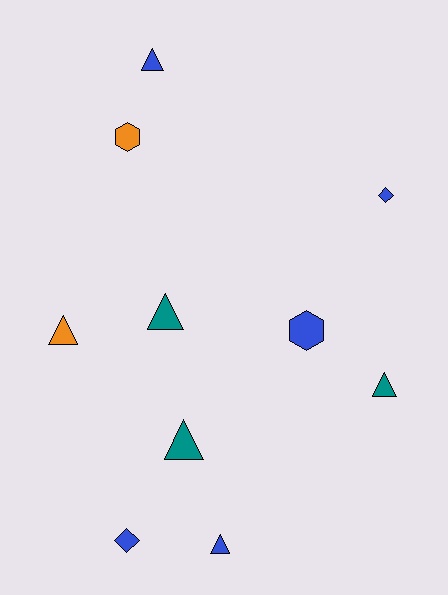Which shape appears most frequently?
Triangle, with 6 objects.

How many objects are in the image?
There are 10 objects.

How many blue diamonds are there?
There are 2 blue diamonds.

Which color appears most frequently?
Blue, with 5 objects.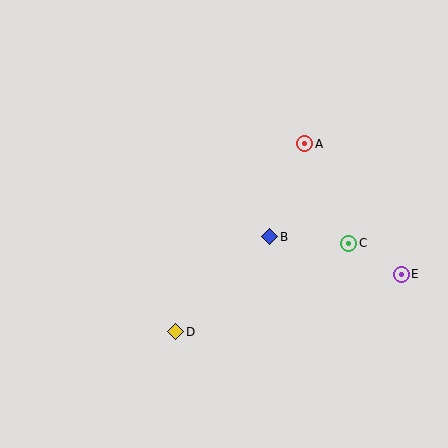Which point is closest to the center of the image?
Point B at (270, 237) is closest to the center.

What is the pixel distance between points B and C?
The distance between B and C is 79 pixels.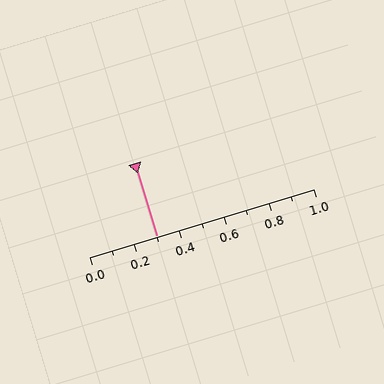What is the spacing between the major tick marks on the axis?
The major ticks are spaced 0.2 apart.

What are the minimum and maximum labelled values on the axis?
The axis runs from 0.0 to 1.0.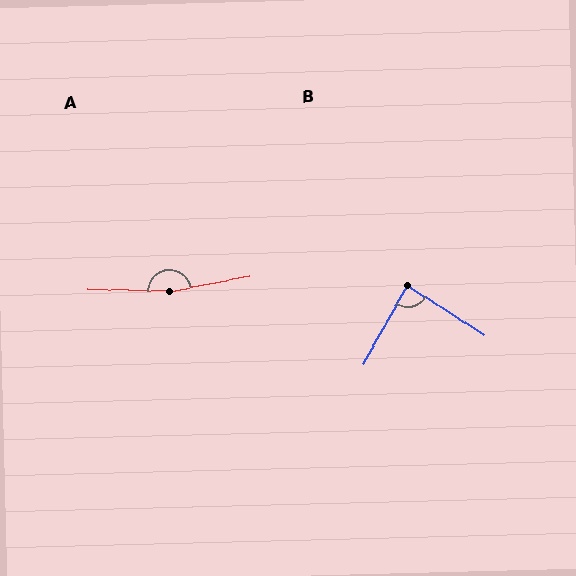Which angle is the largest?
A, at approximately 168 degrees.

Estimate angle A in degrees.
Approximately 168 degrees.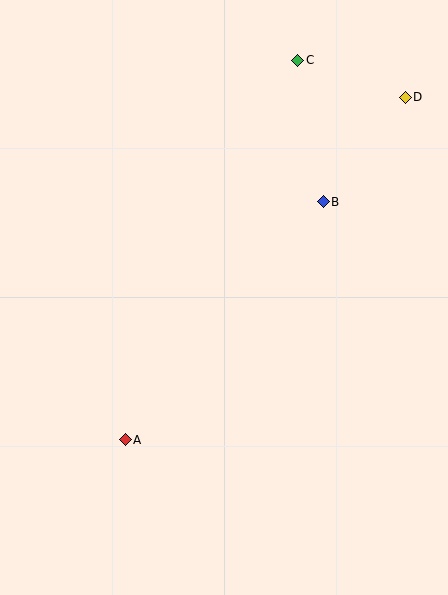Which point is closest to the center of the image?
Point B at (323, 202) is closest to the center.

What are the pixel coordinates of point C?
Point C is at (298, 60).